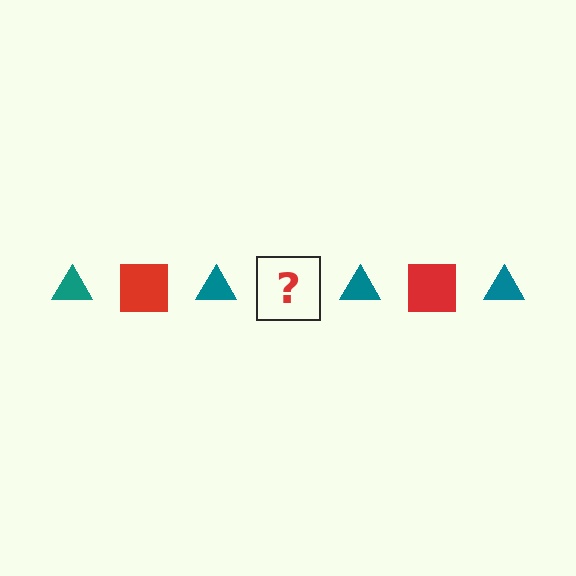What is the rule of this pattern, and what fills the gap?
The rule is that the pattern alternates between teal triangle and red square. The gap should be filled with a red square.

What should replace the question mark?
The question mark should be replaced with a red square.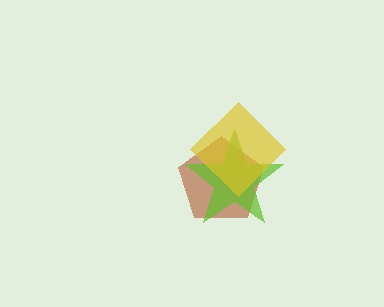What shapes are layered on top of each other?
The layered shapes are: a brown pentagon, a lime star, a yellow diamond.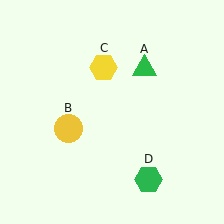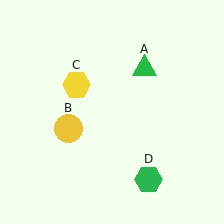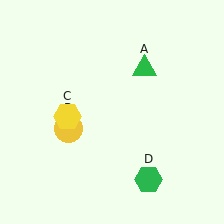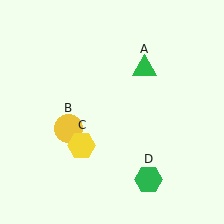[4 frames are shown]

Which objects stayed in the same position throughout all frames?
Green triangle (object A) and yellow circle (object B) and green hexagon (object D) remained stationary.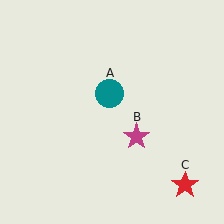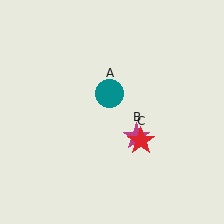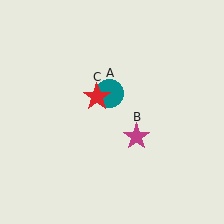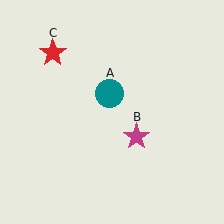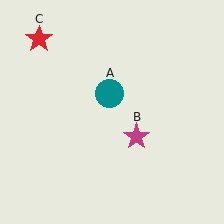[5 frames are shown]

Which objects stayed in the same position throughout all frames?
Teal circle (object A) and magenta star (object B) remained stationary.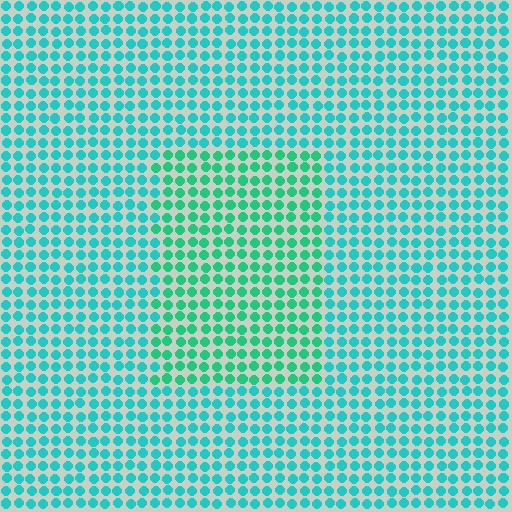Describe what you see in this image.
The image is filled with small cyan elements in a uniform arrangement. A rectangle-shaped region is visible where the elements are tinted to a slightly different hue, forming a subtle color boundary.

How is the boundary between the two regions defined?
The boundary is defined purely by a slight shift in hue (about 25 degrees). Spacing, size, and orientation are identical on both sides.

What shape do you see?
I see a rectangle.